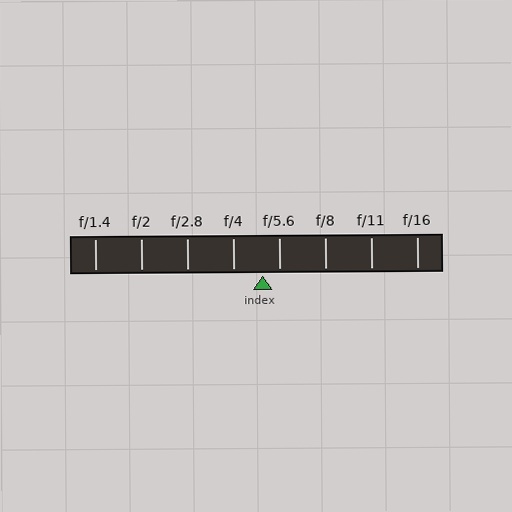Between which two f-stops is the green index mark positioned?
The index mark is between f/4 and f/5.6.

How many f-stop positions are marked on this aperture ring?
There are 8 f-stop positions marked.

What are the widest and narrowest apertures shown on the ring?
The widest aperture shown is f/1.4 and the narrowest is f/16.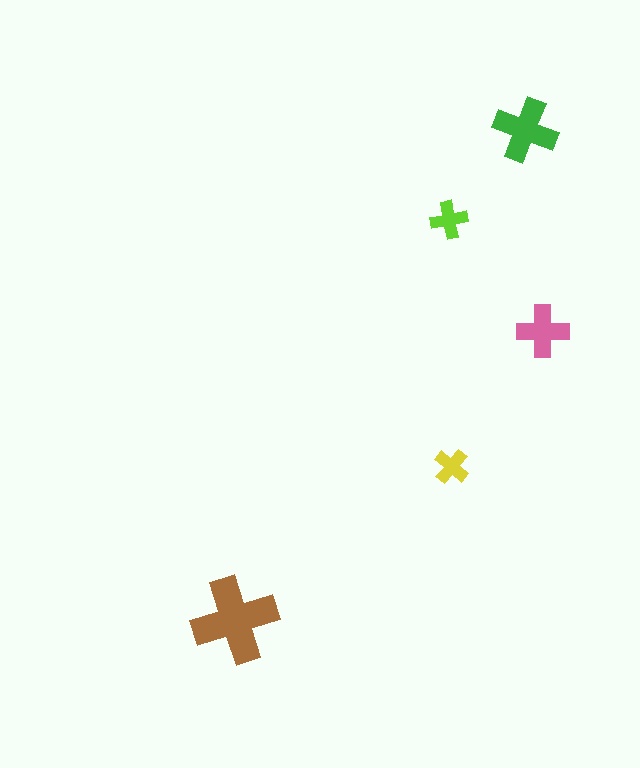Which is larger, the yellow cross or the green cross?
The green one.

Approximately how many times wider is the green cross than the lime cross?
About 1.5 times wider.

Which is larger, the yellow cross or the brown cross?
The brown one.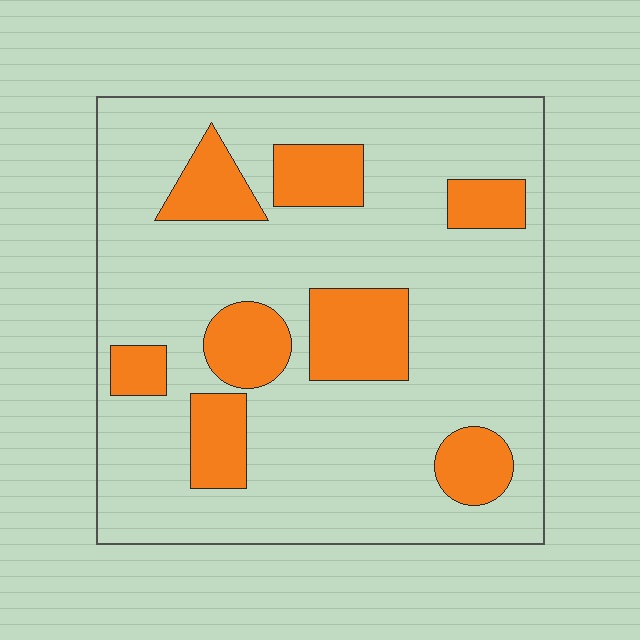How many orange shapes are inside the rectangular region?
8.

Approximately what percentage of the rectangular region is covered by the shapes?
Approximately 20%.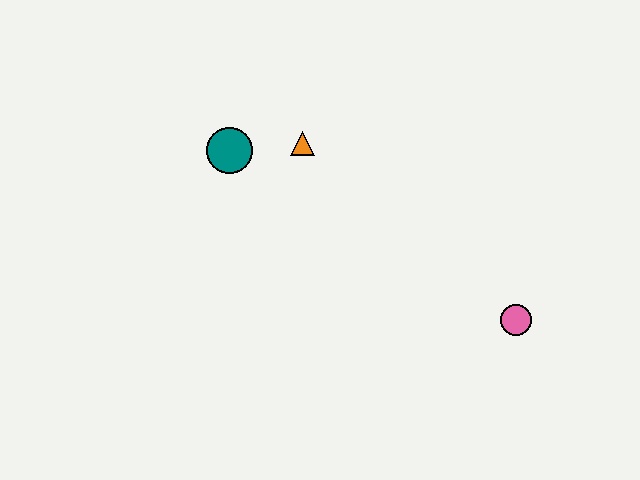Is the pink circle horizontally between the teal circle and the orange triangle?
No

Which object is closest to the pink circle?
The orange triangle is closest to the pink circle.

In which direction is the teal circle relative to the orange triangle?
The teal circle is to the left of the orange triangle.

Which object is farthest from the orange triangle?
The pink circle is farthest from the orange triangle.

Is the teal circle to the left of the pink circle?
Yes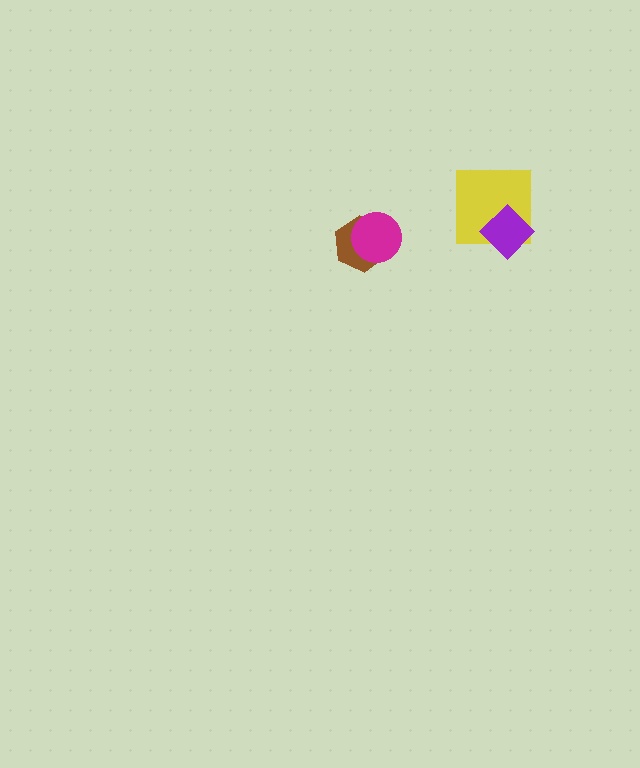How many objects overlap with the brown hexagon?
1 object overlaps with the brown hexagon.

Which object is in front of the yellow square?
The purple diamond is in front of the yellow square.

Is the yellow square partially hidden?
Yes, it is partially covered by another shape.